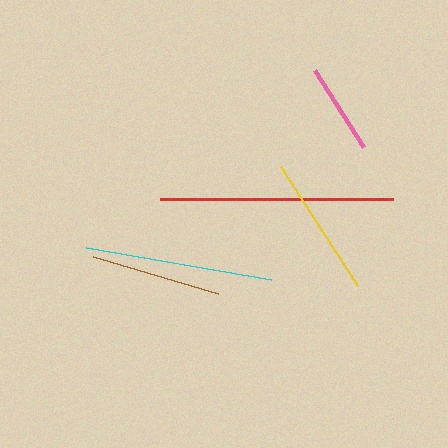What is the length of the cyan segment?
The cyan segment is approximately 187 pixels long.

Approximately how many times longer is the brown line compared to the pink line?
The brown line is approximately 1.4 times the length of the pink line.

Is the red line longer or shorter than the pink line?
The red line is longer than the pink line.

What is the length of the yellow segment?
The yellow segment is approximately 142 pixels long.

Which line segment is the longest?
The red line is the longest at approximately 233 pixels.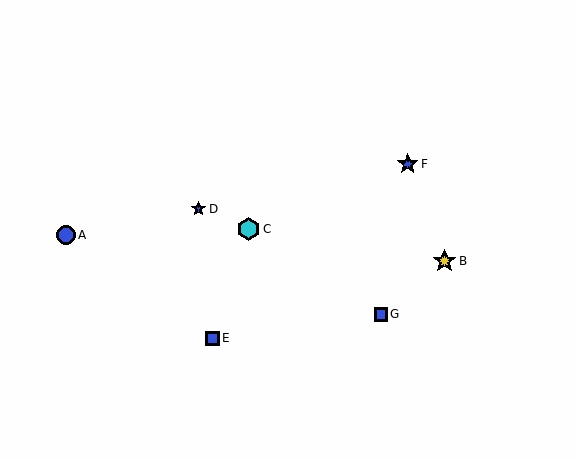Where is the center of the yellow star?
The center of the yellow star is at (444, 261).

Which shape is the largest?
The yellow star (labeled B) is the largest.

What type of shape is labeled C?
Shape C is a cyan hexagon.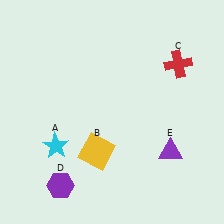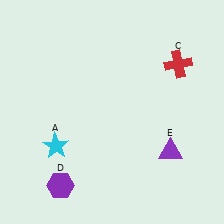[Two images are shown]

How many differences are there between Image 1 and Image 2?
There is 1 difference between the two images.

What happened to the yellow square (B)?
The yellow square (B) was removed in Image 2. It was in the bottom-left area of Image 1.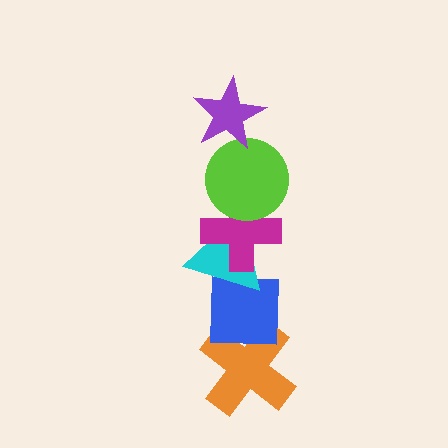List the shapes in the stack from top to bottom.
From top to bottom: the purple star, the lime circle, the magenta cross, the cyan triangle, the blue square, the orange cross.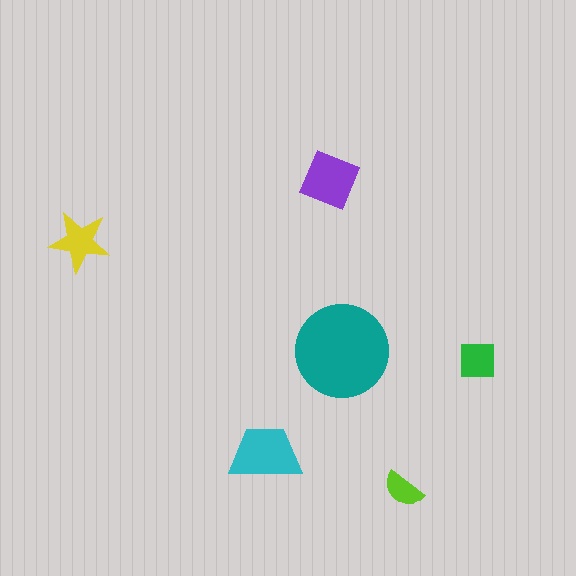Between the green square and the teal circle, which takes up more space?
The teal circle.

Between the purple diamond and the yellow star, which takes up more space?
The purple diamond.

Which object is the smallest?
The lime semicircle.